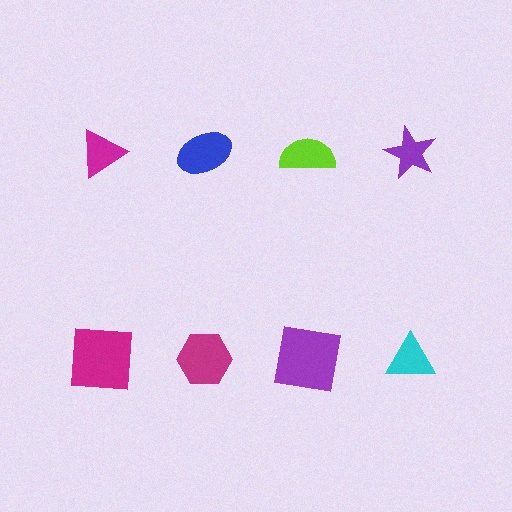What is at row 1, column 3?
A lime semicircle.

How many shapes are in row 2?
4 shapes.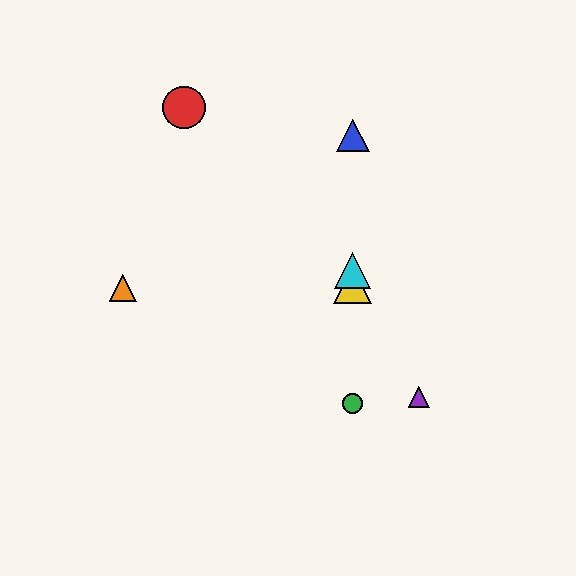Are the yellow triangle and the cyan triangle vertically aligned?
Yes, both are at x≈353.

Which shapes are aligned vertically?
The blue triangle, the green circle, the yellow triangle, the cyan triangle are aligned vertically.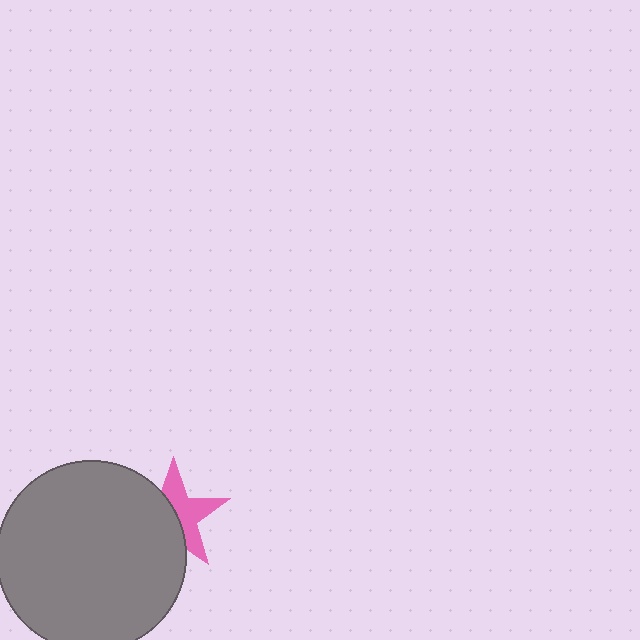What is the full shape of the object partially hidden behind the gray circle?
The partially hidden object is a pink star.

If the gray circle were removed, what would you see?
You would see the complete pink star.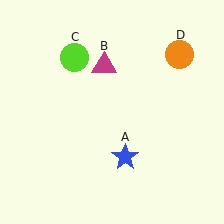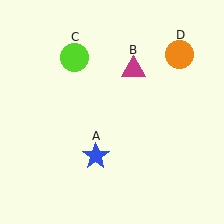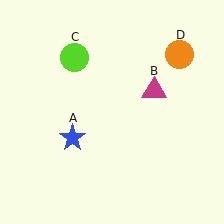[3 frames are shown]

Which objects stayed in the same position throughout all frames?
Lime circle (object C) and orange circle (object D) remained stationary.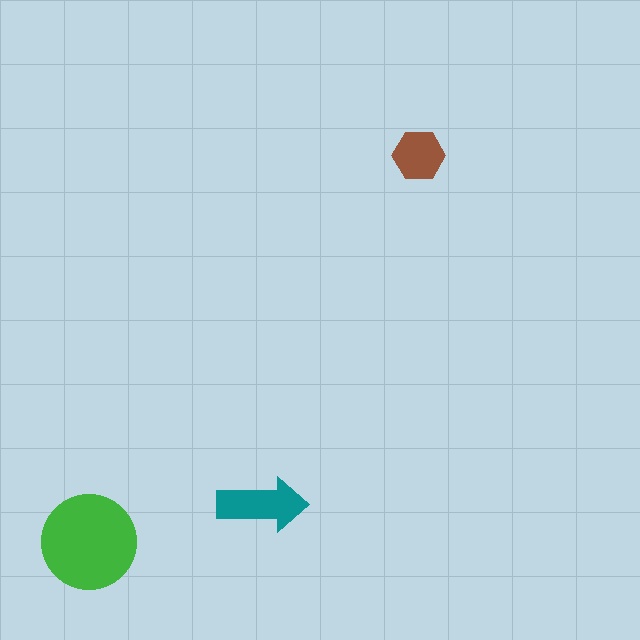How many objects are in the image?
There are 3 objects in the image.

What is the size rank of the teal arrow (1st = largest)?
2nd.